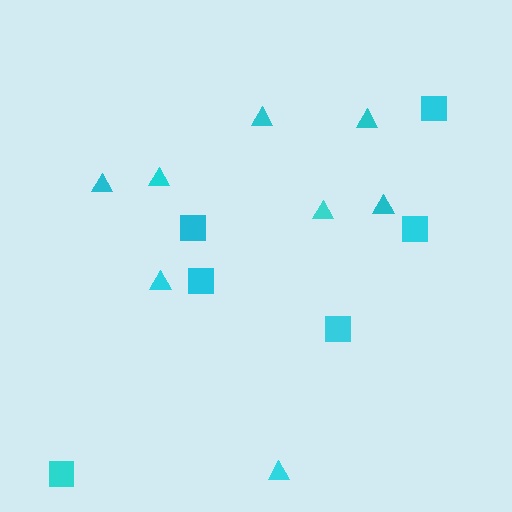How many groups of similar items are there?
There are 2 groups: one group of triangles (8) and one group of squares (6).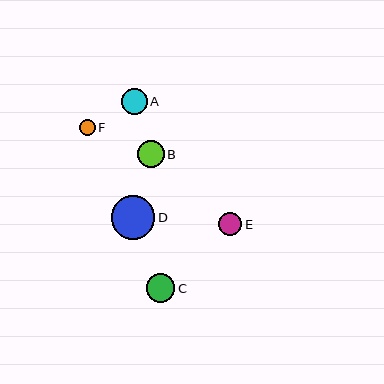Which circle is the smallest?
Circle F is the smallest with a size of approximately 16 pixels.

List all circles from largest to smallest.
From largest to smallest: D, C, B, A, E, F.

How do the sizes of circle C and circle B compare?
Circle C and circle B are approximately the same size.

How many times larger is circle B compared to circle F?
Circle B is approximately 1.7 times the size of circle F.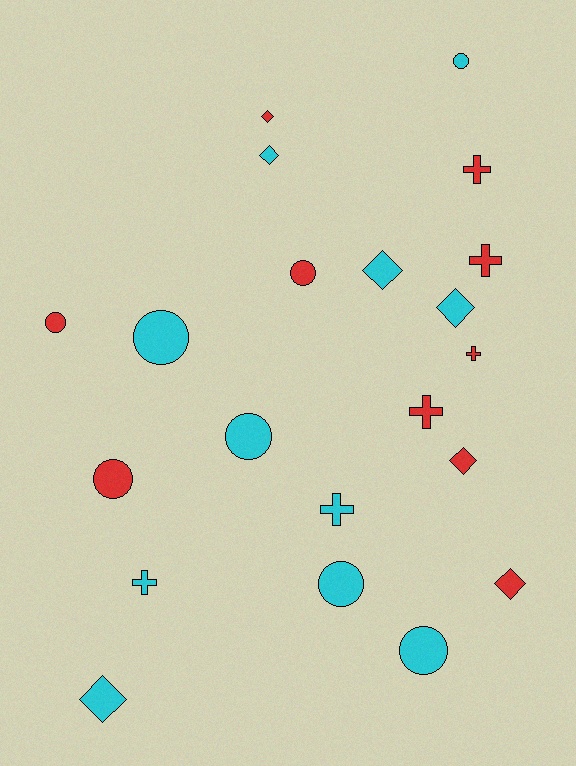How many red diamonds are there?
There are 3 red diamonds.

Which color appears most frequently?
Cyan, with 11 objects.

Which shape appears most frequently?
Circle, with 8 objects.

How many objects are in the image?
There are 21 objects.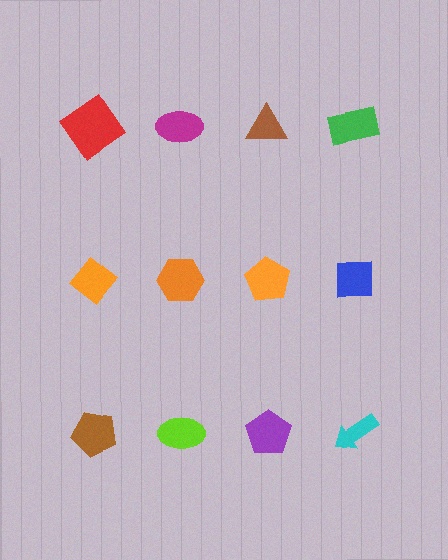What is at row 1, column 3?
A brown triangle.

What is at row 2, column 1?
An orange diamond.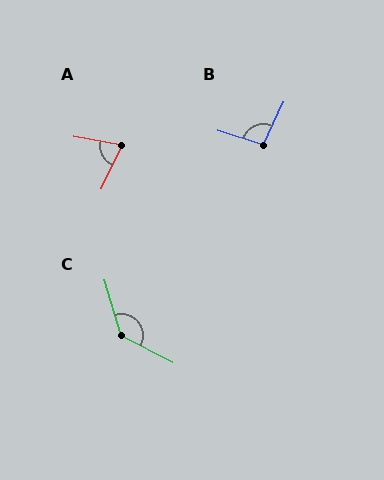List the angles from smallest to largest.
A (75°), B (98°), C (134°).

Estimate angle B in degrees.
Approximately 98 degrees.